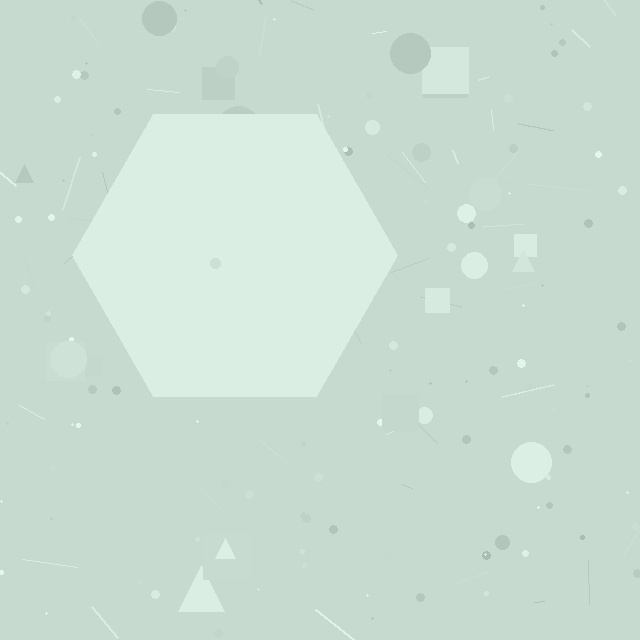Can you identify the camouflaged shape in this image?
The camouflaged shape is a hexagon.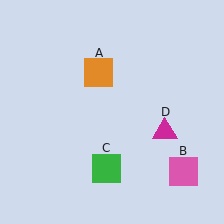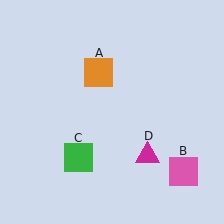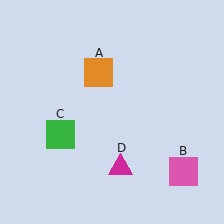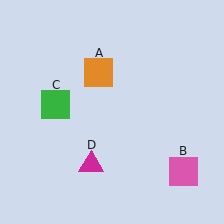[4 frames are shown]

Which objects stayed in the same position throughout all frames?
Orange square (object A) and pink square (object B) remained stationary.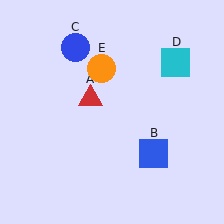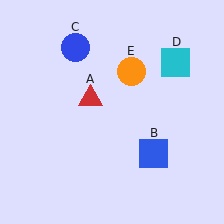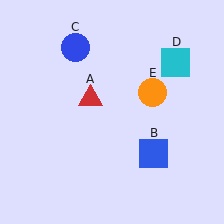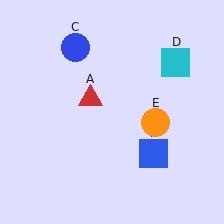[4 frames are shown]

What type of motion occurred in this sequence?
The orange circle (object E) rotated clockwise around the center of the scene.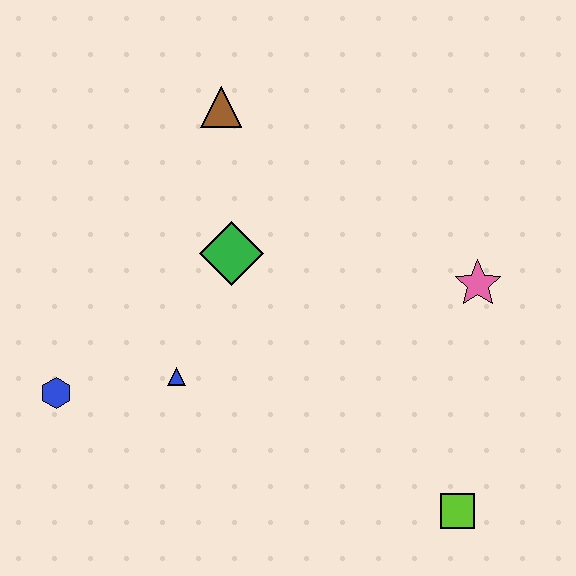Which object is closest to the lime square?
The pink star is closest to the lime square.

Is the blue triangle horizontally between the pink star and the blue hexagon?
Yes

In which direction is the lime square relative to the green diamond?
The lime square is below the green diamond.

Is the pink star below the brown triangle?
Yes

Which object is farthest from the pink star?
The blue hexagon is farthest from the pink star.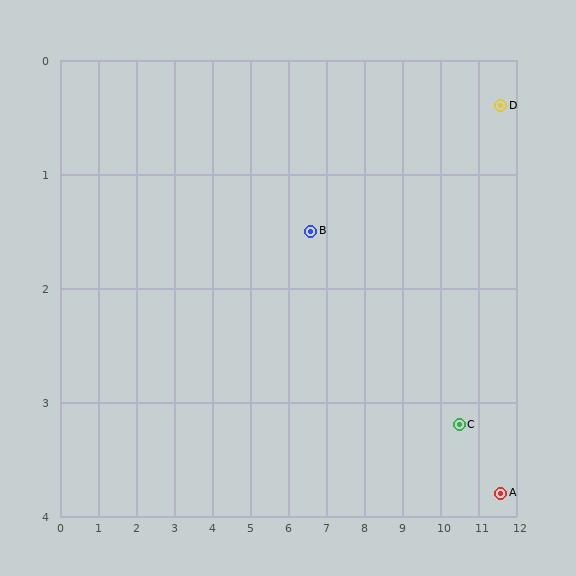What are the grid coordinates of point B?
Point B is at approximately (6.6, 1.5).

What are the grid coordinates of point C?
Point C is at approximately (10.5, 3.2).